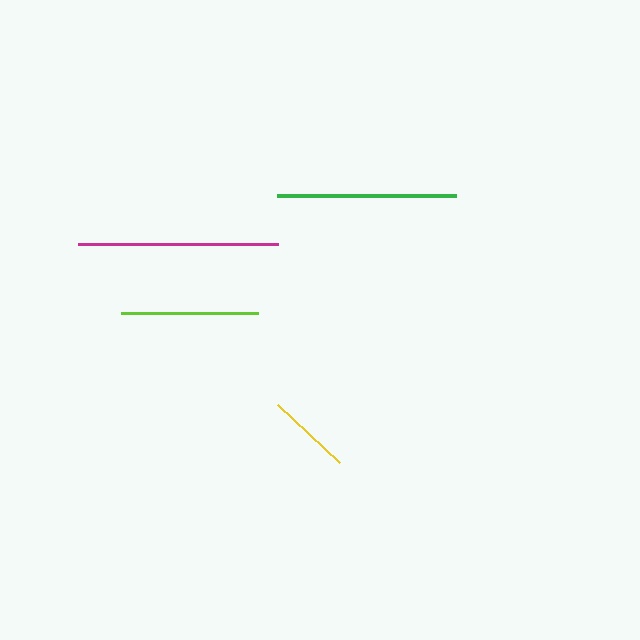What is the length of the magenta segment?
The magenta segment is approximately 199 pixels long.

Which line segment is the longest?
The magenta line is the longest at approximately 199 pixels.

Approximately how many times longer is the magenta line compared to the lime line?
The magenta line is approximately 1.5 times the length of the lime line.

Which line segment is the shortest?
The yellow line is the shortest at approximately 85 pixels.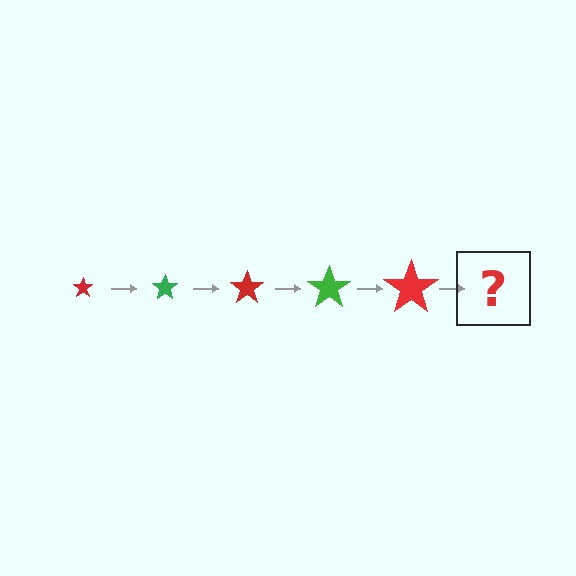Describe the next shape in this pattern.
It should be a green star, larger than the previous one.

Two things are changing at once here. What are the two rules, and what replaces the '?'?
The two rules are that the star grows larger each step and the color cycles through red and green. The '?' should be a green star, larger than the previous one.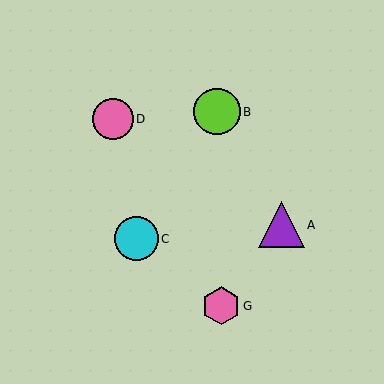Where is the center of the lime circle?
The center of the lime circle is at (217, 112).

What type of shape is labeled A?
Shape A is a purple triangle.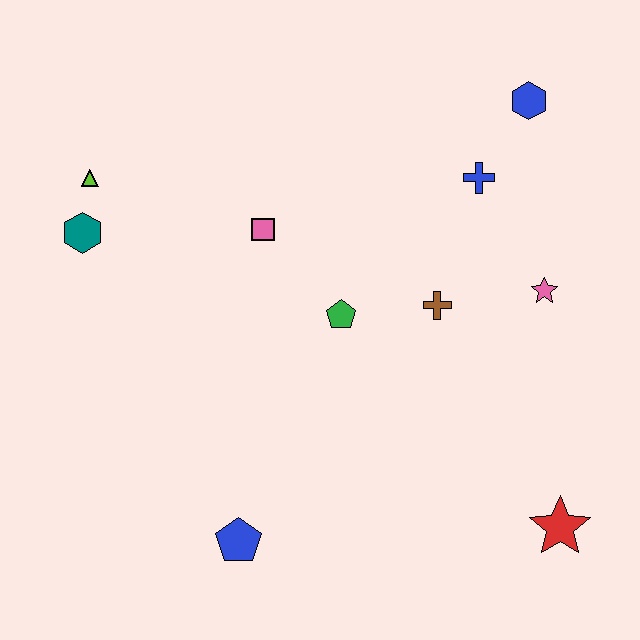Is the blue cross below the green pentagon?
No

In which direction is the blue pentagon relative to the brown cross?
The blue pentagon is below the brown cross.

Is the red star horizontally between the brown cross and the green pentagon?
No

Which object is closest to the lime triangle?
The teal hexagon is closest to the lime triangle.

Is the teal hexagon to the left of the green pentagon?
Yes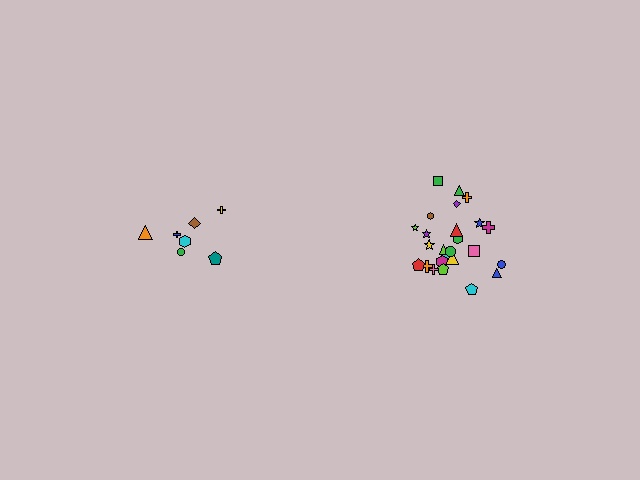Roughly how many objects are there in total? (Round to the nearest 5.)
Roughly 30 objects in total.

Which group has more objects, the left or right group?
The right group.